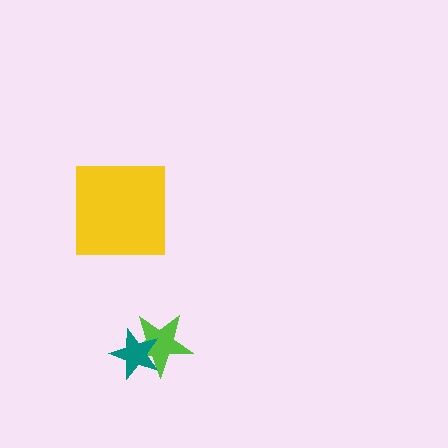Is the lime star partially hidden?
Yes, it is partially covered by another shape.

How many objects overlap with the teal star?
1 object overlaps with the teal star.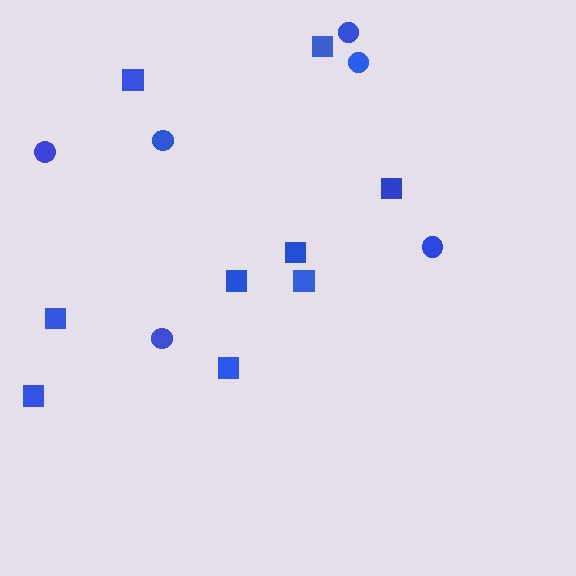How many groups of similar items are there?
There are 2 groups: one group of squares (9) and one group of circles (6).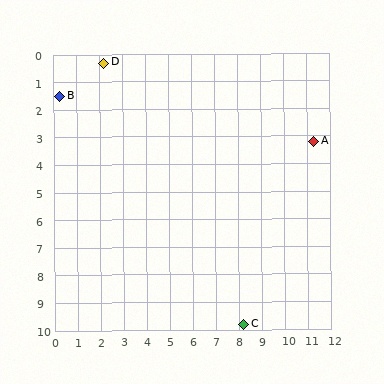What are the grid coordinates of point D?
Point D is at approximately (2.2, 0.3).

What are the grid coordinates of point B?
Point B is at approximately (0.3, 1.5).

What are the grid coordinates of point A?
Point A is at approximately (11.3, 3.2).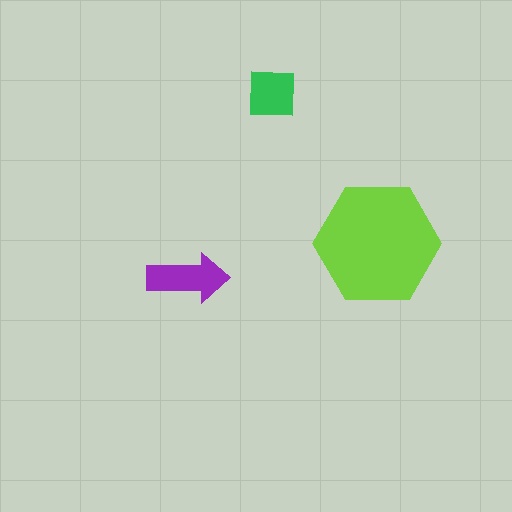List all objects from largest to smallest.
The lime hexagon, the purple arrow, the green square.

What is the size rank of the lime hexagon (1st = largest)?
1st.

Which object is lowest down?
The purple arrow is bottommost.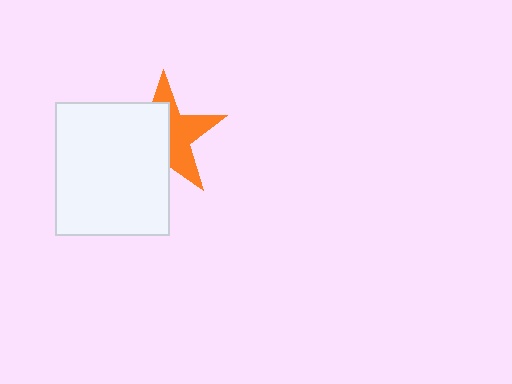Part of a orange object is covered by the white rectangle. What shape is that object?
It is a star.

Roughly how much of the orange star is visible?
About half of it is visible (roughly 47%).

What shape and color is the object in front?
The object in front is a white rectangle.